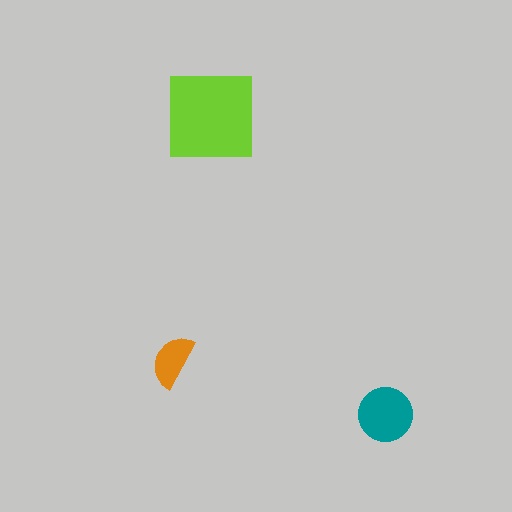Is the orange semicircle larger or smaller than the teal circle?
Smaller.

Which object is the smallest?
The orange semicircle.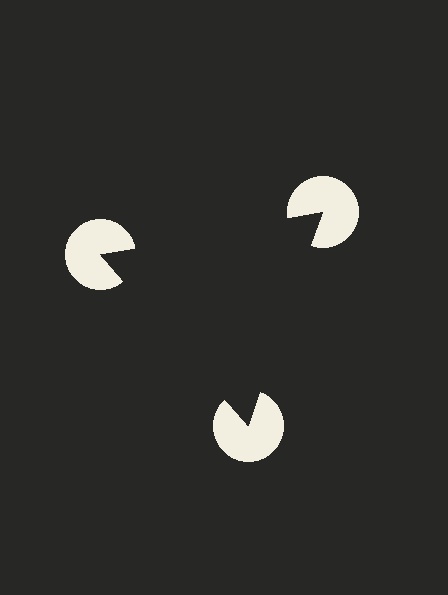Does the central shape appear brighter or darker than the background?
It typically appears slightly darker than the background, even though no actual brightness change is drawn.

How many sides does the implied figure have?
3 sides.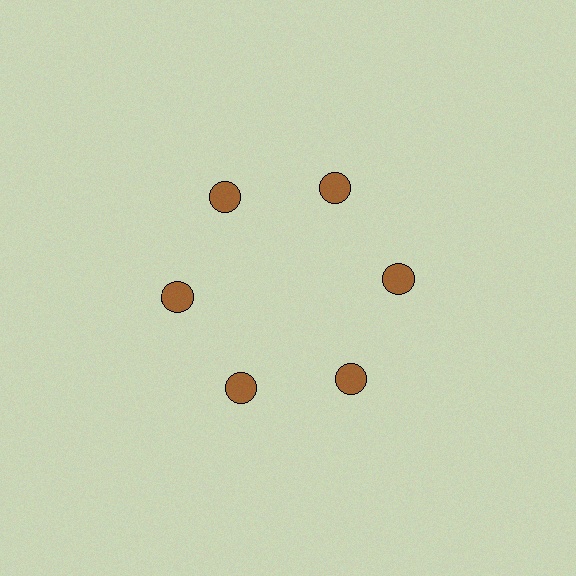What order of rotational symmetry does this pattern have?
This pattern has 6-fold rotational symmetry.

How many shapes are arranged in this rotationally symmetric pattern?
There are 6 shapes, arranged in 6 groups of 1.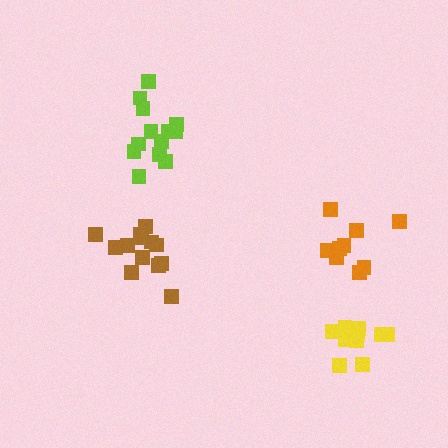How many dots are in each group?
Group 1: 13 dots, Group 2: 10 dots, Group 3: 11 dots, Group 4: 13 dots (47 total).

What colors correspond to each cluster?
The clusters are colored: lime, orange, yellow, brown.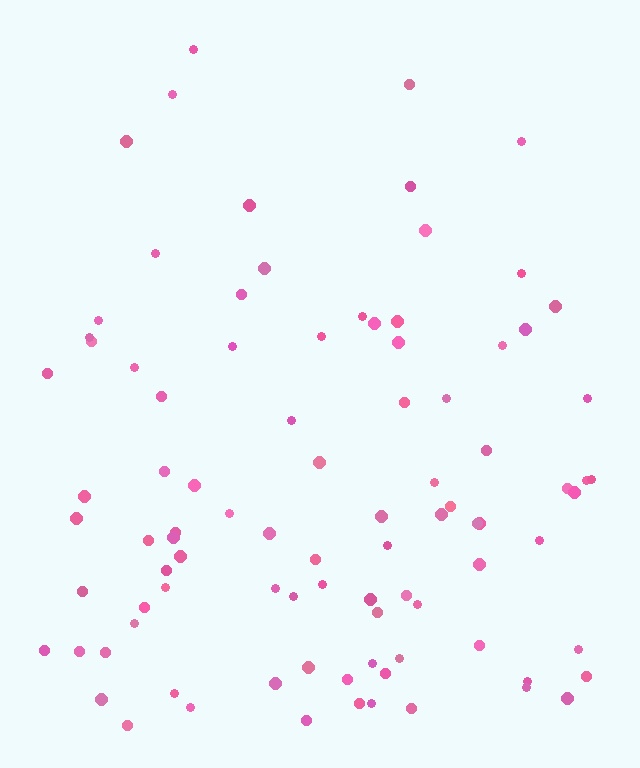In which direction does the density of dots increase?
From top to bottom, with the bottom side densest.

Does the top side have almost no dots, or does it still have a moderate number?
Still a moderate number, just noticeably fewer than the bottom.